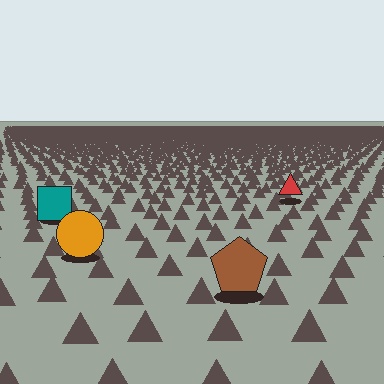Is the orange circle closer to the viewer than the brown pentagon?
No. The brown pentagon is closer — you can tell from the texture gradient: the ground texture is coarser near it.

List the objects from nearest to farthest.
From nearest to farthest: the brown pentagon, the orange circle, the teal square, the red triangle.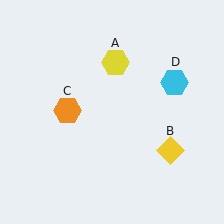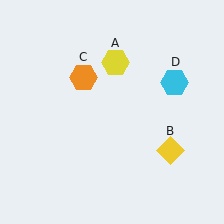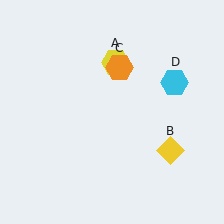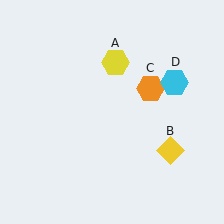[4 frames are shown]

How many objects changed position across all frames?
1 object changed position: orange hexagon (object C).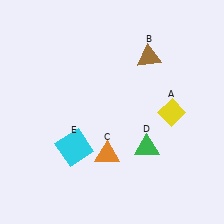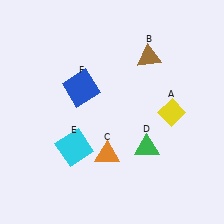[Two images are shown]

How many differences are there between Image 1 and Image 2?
There is 1 difference between the two images.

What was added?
A blue square (F) was added in Image 2.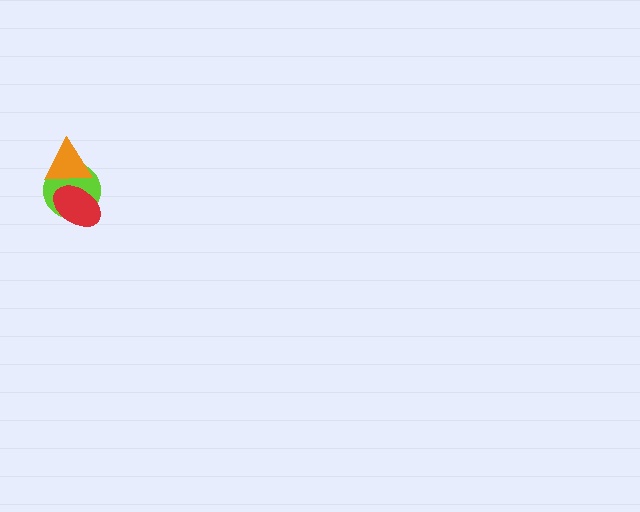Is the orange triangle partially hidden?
Yes, it is partially covered by another shape.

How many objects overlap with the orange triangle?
2 objects overlap with the orange triangle.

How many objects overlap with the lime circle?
2 objects overlap with the lime circle.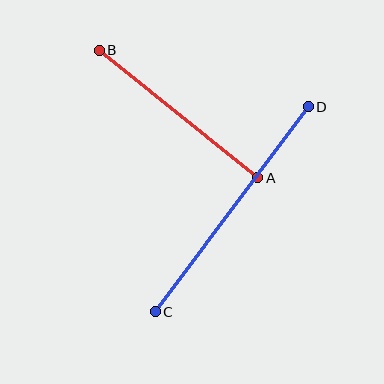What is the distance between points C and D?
The distance is approximately 256 pixels.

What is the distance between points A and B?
The distance is approximately 203 pixels.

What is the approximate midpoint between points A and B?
The midpoint is at approximately (178, 114) pixels.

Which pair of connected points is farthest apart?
Points C and D are farthest apart.